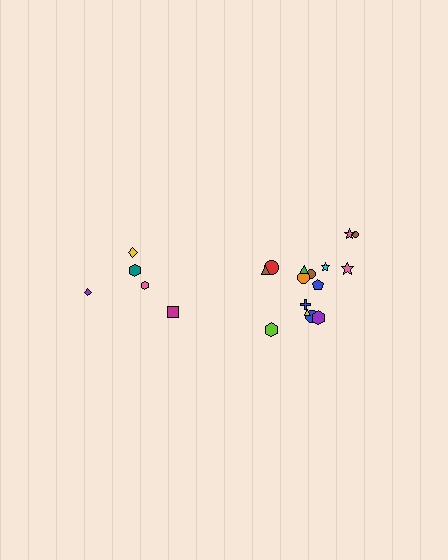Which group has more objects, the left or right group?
The right group.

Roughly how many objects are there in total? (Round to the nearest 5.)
Roughly 20 objects in total.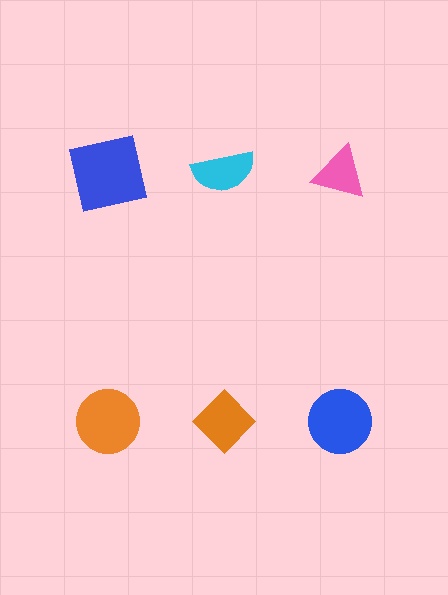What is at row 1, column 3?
A pink triangle.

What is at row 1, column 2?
A cyan semicircle.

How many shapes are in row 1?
3 shapes.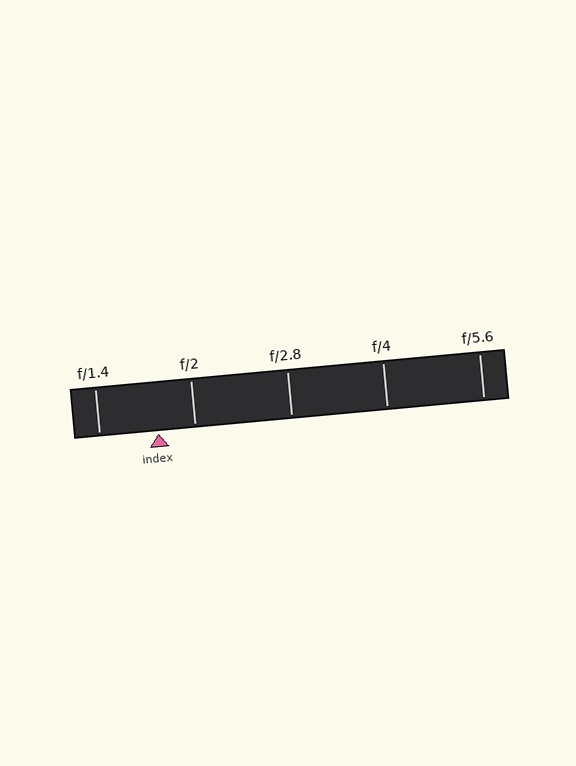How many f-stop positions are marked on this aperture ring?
There are 5 f-stop positions marked.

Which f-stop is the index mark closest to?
The index mark is closest to f/2.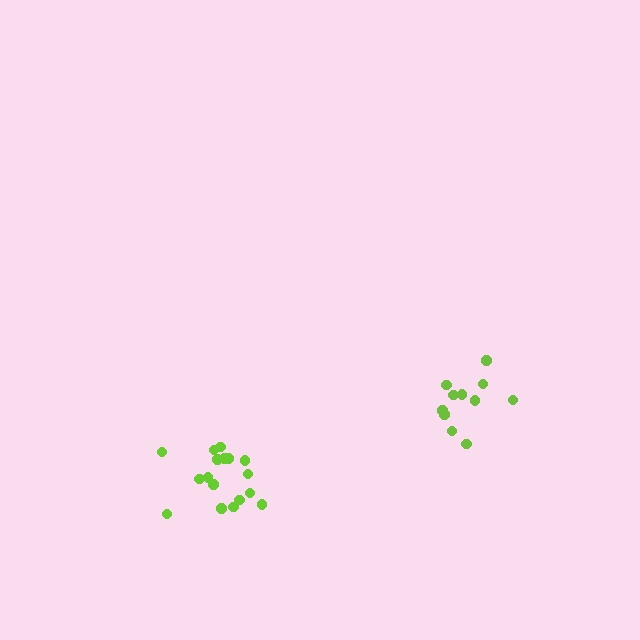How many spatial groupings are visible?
There are 2 spatial groupings.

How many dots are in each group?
Group 1: 11 dots, Group 2: 17 dots (28 total).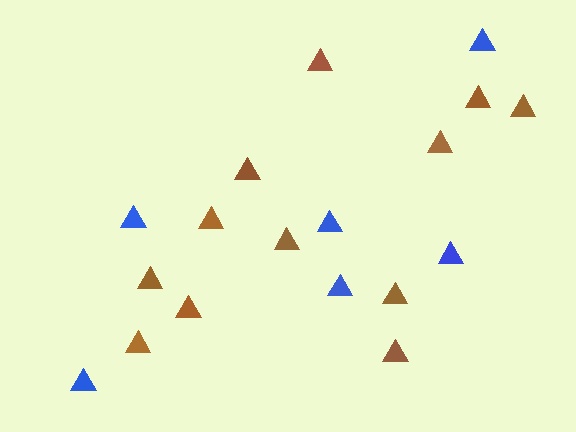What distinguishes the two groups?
There are 2 groups: one group of brown triangles (12) and one group of blue triangles (6).